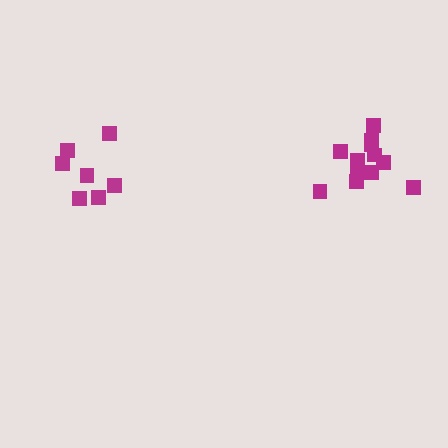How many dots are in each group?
Group 1: 12 dots, Group 2: 7 dots (19 total).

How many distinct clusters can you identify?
There are 2 distinct clusters.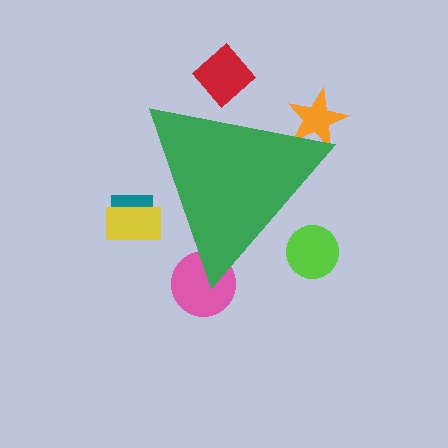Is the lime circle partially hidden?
Yes, the lime circle is partially hidden behind the green triangle.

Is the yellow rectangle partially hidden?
Yes, the yellow rectangle is partially hidden behind the green triangle.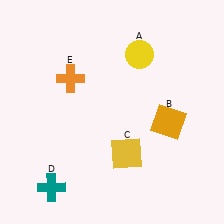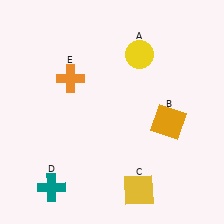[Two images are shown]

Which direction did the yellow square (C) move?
The yellow square (C) moved down.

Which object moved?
The yellow square (C) moved down.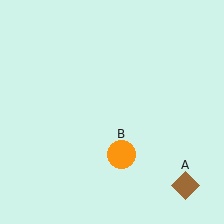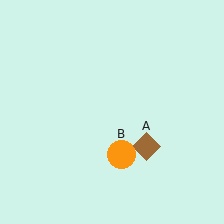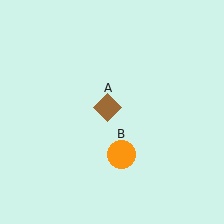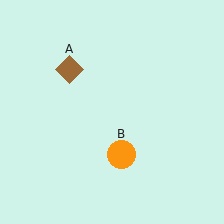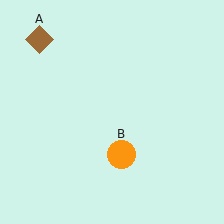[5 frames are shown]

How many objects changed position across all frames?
1 object changed position: brown diamond (object A).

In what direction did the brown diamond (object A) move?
The brown diamond (object A) moved up and to the left.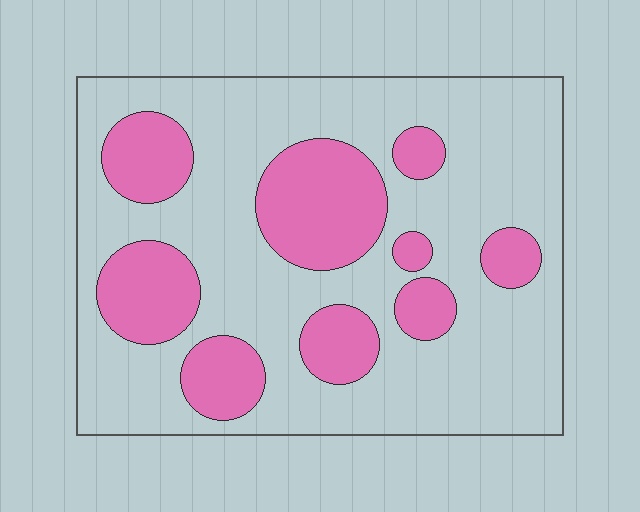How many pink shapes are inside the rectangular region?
9.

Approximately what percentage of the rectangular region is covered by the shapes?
Approximately 30%.